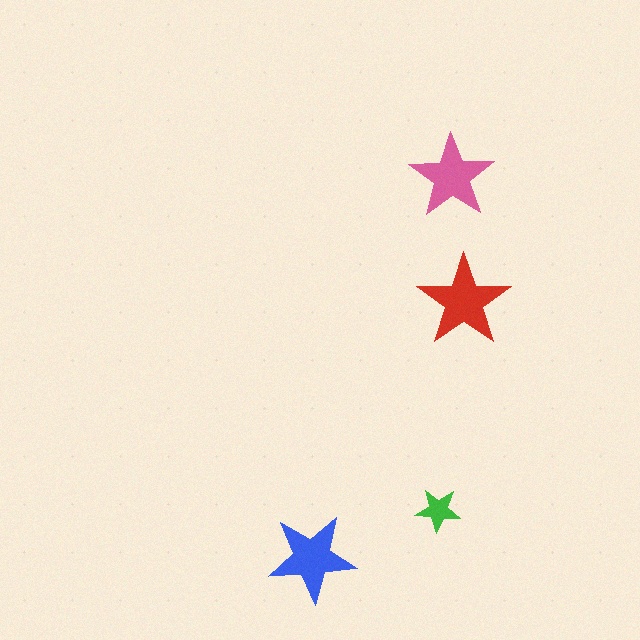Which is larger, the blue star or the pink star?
The blue one.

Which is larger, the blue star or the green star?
The blue one.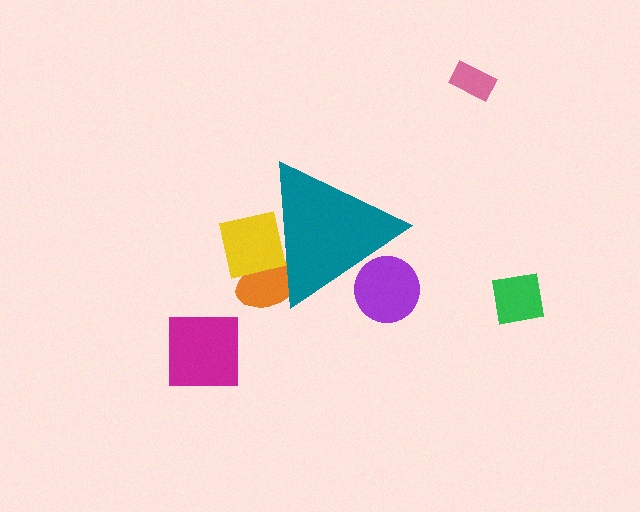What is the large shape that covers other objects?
A teal triangle.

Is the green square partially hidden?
No, the green square is fully visible.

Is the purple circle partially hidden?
Yes, the purple circle is partially hidden behind the teal triangle.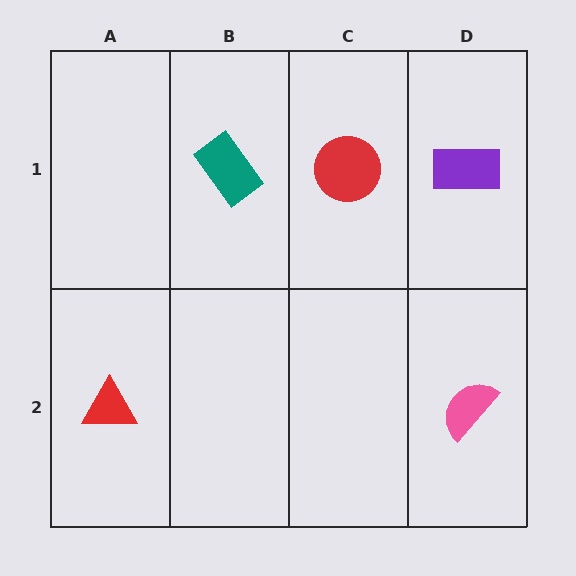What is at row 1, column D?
A purple rectangle.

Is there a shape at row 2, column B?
No, that cell is empty.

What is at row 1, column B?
A teal rectangle.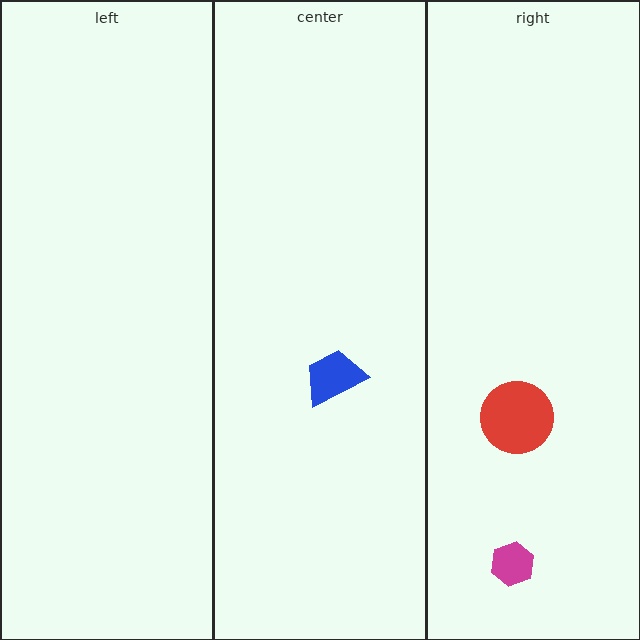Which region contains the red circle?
The right region.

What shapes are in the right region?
The magenta hexagon, the red circle.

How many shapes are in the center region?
1.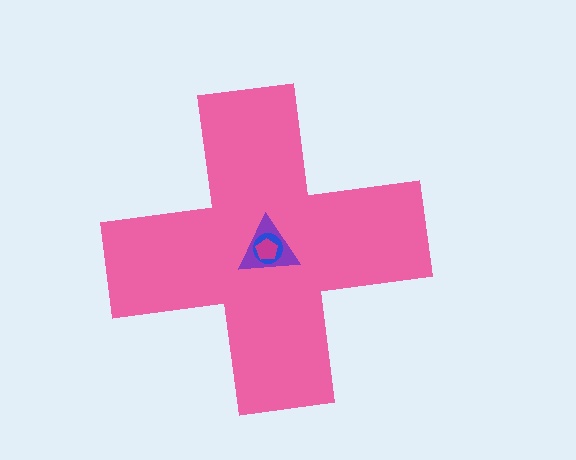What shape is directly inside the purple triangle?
The blue circle.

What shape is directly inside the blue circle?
The magenta pentagon.